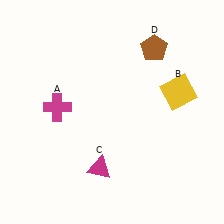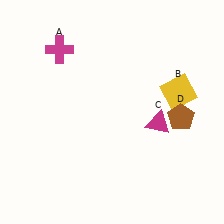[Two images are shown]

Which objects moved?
The objects that moved are: the magenta cross (A), the magenta triangle (C), the brown pentagon (D).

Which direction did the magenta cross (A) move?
The magenta cross (A) moved up.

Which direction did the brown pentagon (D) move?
The brown pentagon (D) moved down.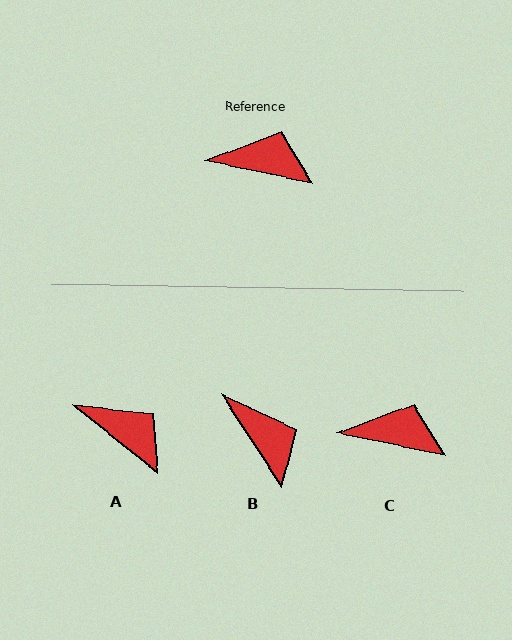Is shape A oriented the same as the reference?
No, it is off by about 27 degrees.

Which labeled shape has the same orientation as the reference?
C.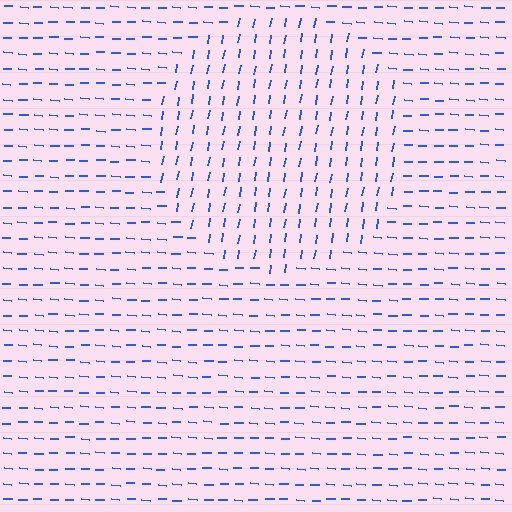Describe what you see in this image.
The image is filled with small blue line segments. A circle region in the image has lines oriented differently from the surrounding lines, creating a visible texture boundary.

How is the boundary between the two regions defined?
The boundary is defined purely by a change in line orientation (approximately 83 degrees difference). All lines are the same color and thickness.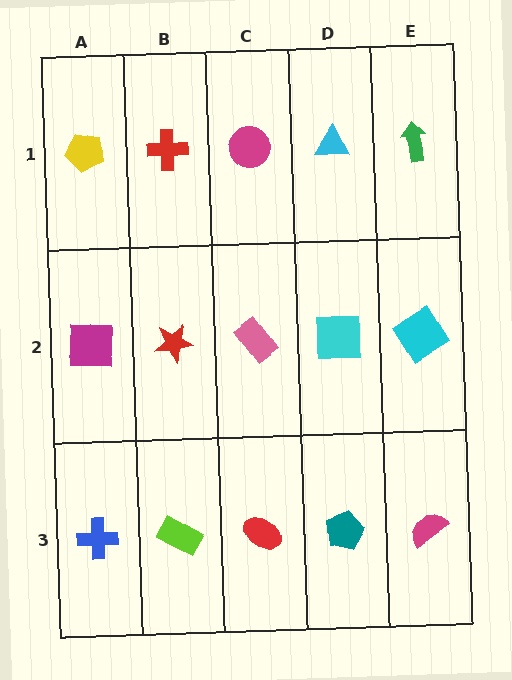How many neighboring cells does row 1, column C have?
3.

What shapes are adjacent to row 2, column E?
A green arrow (row 1, column E), a magenta semicircle (row 3, column E), a cyan square (row 2, column D).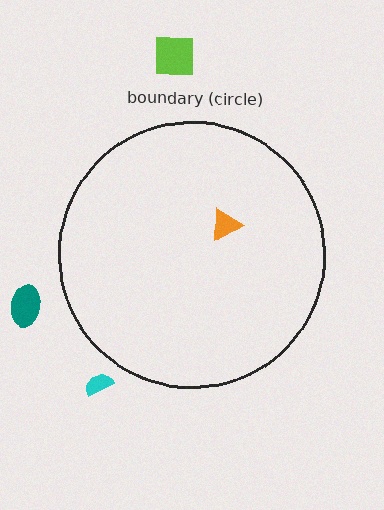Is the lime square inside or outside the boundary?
Outside.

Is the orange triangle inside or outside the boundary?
Inside.